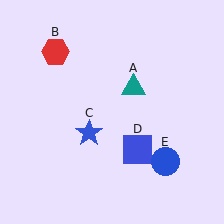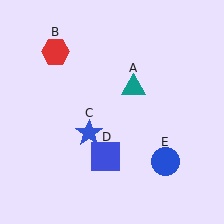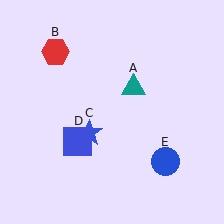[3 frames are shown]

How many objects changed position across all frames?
1 object changed position: blue square (object D).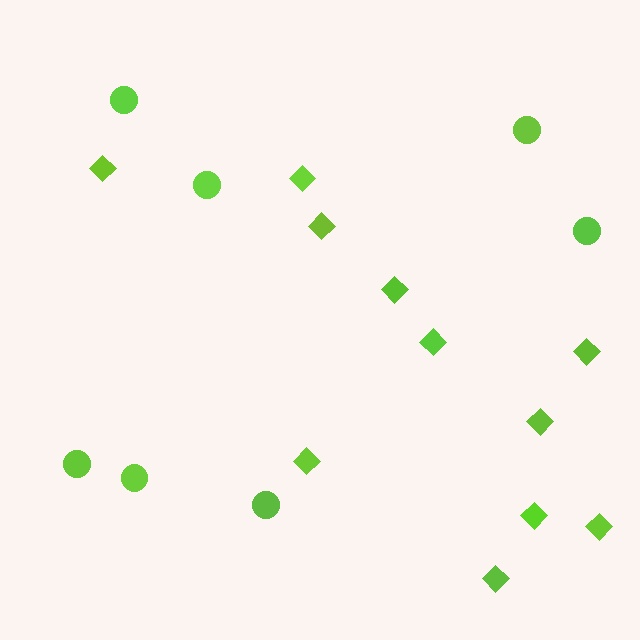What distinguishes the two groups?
There are 2 groups: one group of circles (7) and one group of diamonds (11).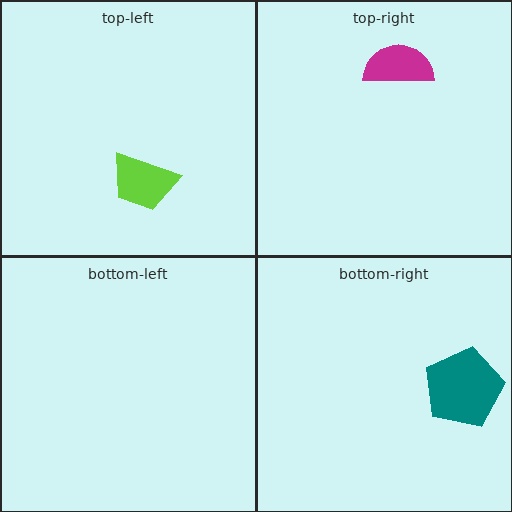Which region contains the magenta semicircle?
The top-right region.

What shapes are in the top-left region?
The lime trapezoid.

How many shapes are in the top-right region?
1.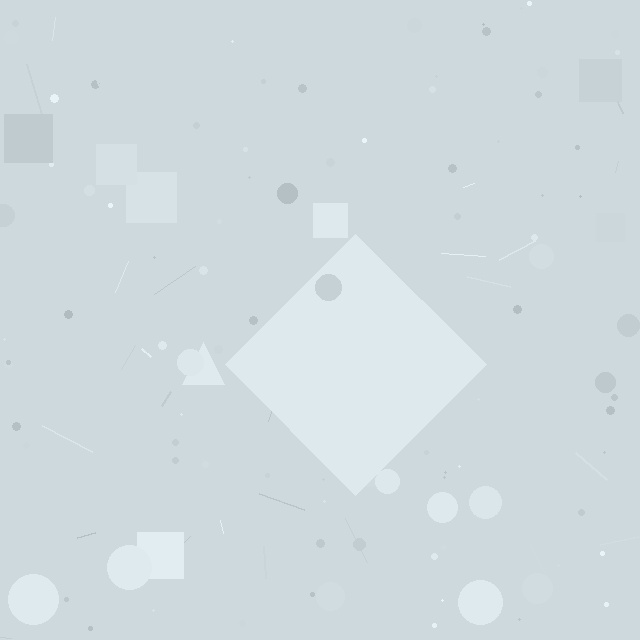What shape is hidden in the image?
A diamond is hidden in the image.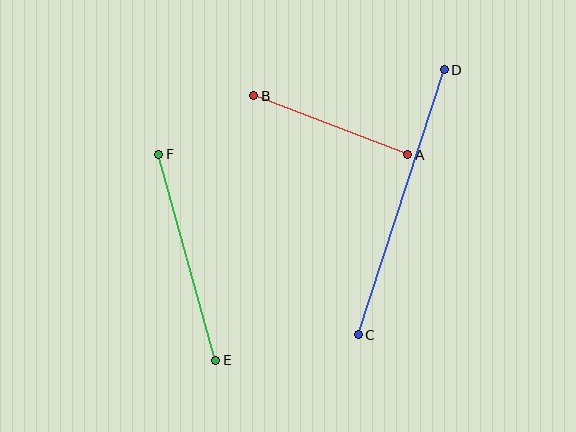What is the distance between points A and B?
The distance is approximately 165 pixels.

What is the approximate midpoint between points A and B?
The midpoint is at approximately (331, 125) pixels.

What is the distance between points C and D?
The distance is approximately 278 pixels.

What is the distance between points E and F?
The distance is approximately 214 pixels.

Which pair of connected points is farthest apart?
Points C and D are farthest apart.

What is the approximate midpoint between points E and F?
The midpoint is at approximately (187, 257) pixels.